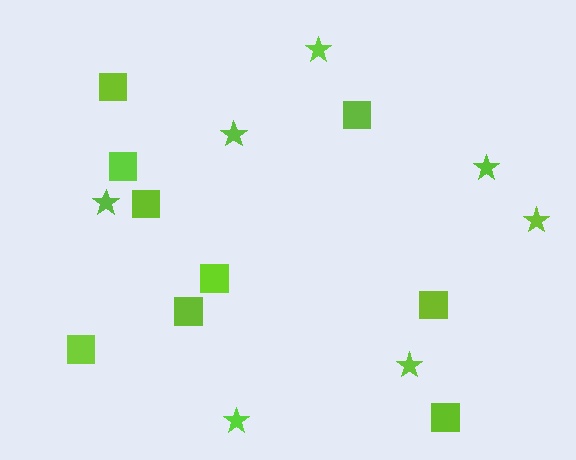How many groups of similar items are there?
There are 2 groups: one group of stars (7) and one group of squares (9).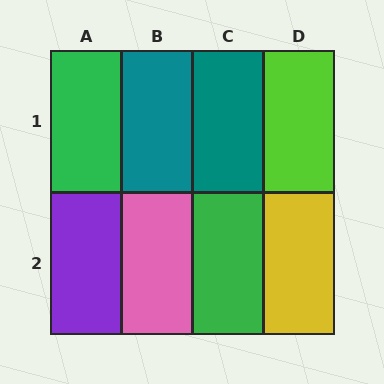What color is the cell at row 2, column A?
Purple.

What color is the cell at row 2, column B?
Pink.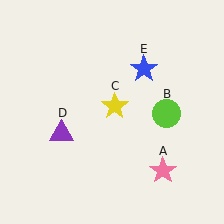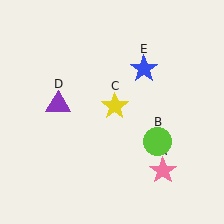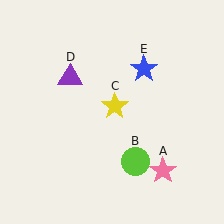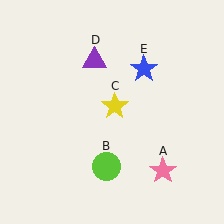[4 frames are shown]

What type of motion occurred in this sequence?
The lime circle (object B), purple triangle (object D) rotated clockwise around the center of the scene.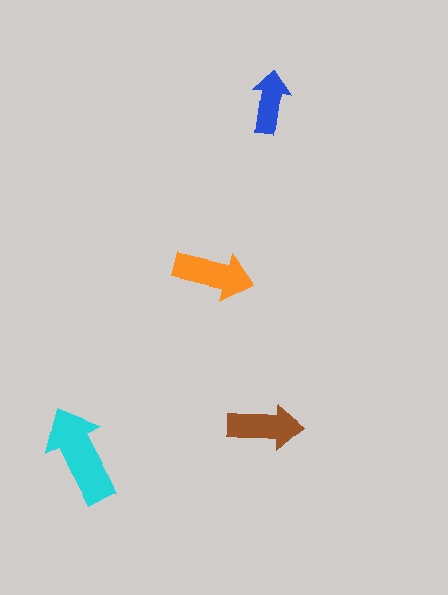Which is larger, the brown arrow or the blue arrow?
The brown one.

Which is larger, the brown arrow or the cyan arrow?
The cyan one.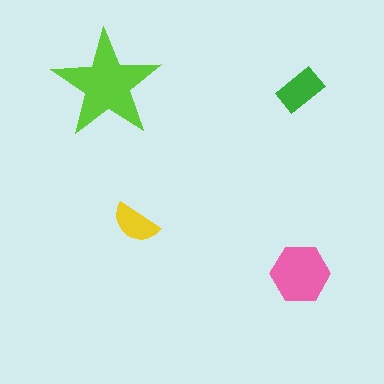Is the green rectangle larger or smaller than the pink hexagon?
Smaller.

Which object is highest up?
The lime star is topmost.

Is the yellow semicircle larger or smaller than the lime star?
Smaller.